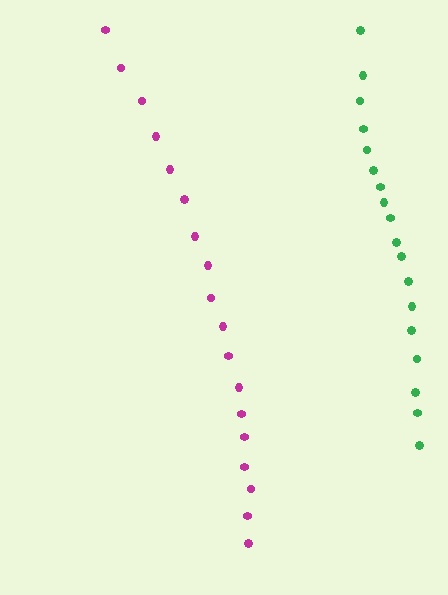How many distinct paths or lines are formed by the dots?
There are 2 distinct paths.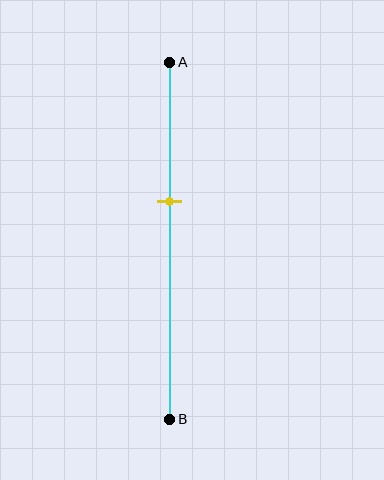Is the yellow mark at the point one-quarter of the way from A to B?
No, the mark is at about 40% from A, not at the 25% one-quarter point.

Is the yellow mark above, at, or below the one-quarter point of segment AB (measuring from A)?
The yellow mark is below the one-quarter point of segment AB.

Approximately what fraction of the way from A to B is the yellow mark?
The yellow mark is approximately 40% of the way from A to B.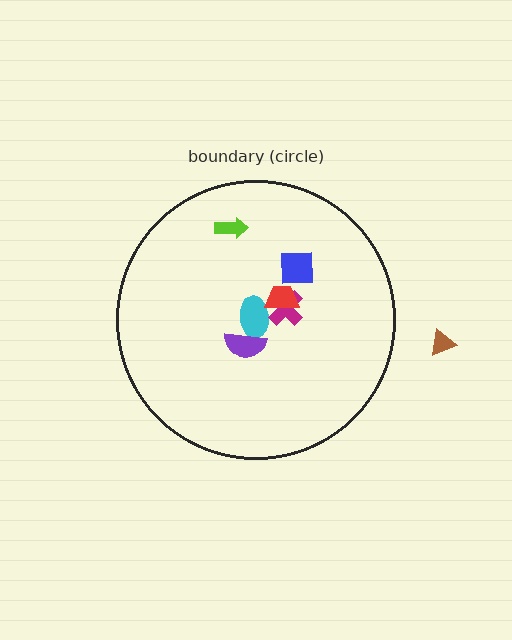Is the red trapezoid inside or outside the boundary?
Inside.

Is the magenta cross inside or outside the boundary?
Inside.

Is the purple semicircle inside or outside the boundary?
Inside.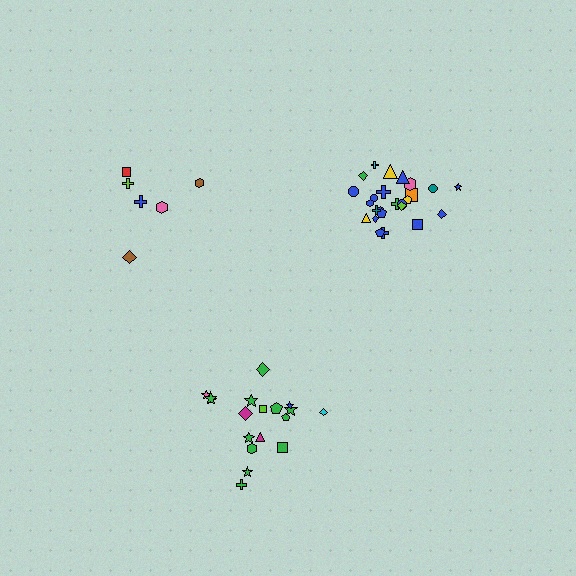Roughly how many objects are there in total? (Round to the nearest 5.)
Roughly 50 objects in total.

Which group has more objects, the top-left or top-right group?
The top-right group.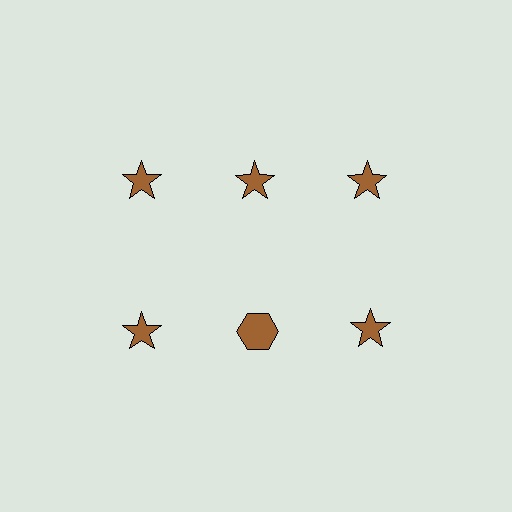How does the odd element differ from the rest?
It has a different shape: hexagon instead of star.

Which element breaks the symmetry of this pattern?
The brown hexagon in the second row, second from left column breaks the symmetry. All other shapes are brown stars.